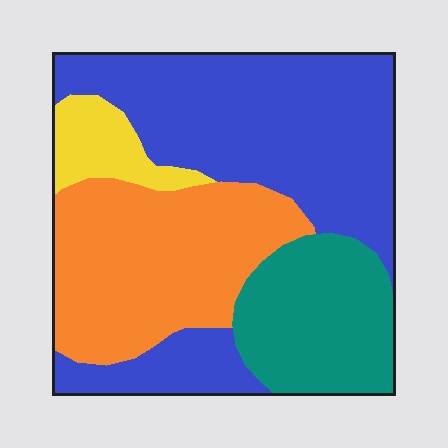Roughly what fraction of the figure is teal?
Teal takes up less than a quarter of the figure.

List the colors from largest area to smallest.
From largest to smallest: blue, orange, teal, yellow.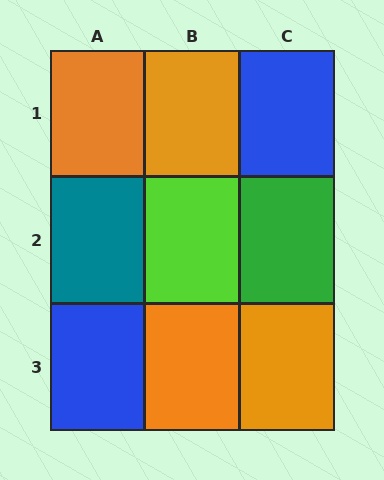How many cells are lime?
1 cell is lime.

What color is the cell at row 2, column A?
Teal.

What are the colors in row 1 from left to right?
Orange, orange, blue.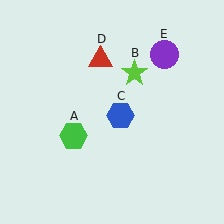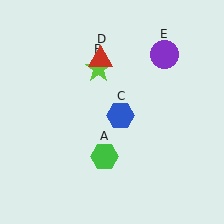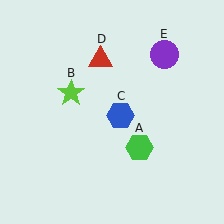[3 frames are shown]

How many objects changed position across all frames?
2 objects changed position: green hexagon (object A), lime star (object B).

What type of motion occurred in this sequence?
The green hexagon (object A), lime star (object B) rotated counterclockwise around the center of the scene.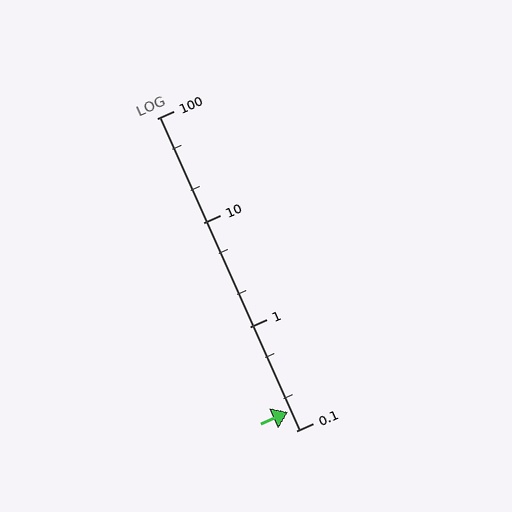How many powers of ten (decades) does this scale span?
The scale spans 3 decades, from 0.1 to 100.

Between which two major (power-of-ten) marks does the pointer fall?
The pointer is between 0.1 and 1.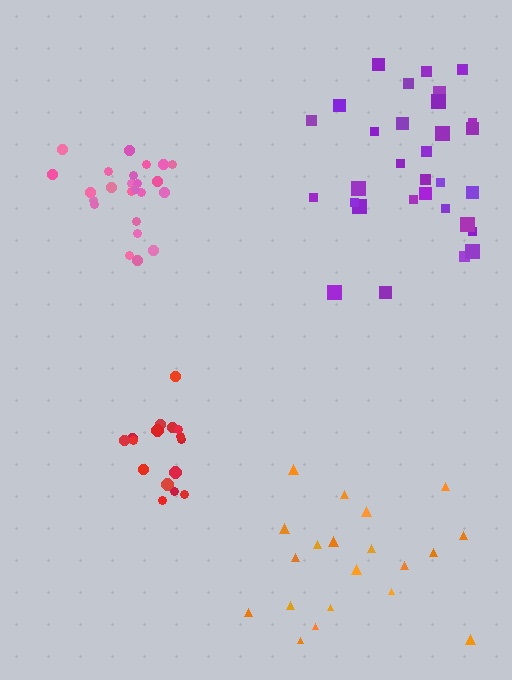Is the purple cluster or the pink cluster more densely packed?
Pink.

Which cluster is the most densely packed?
Red.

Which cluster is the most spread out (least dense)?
Orange.